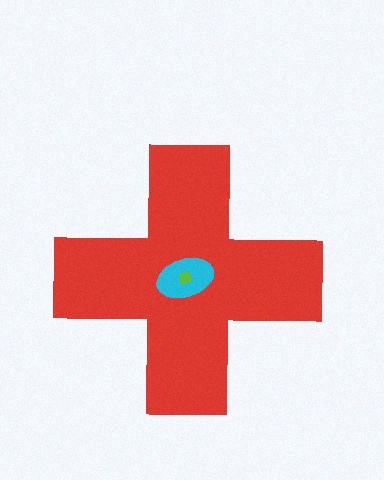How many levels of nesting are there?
3.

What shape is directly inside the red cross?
The cyan ellipse.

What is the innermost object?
The lime diamond.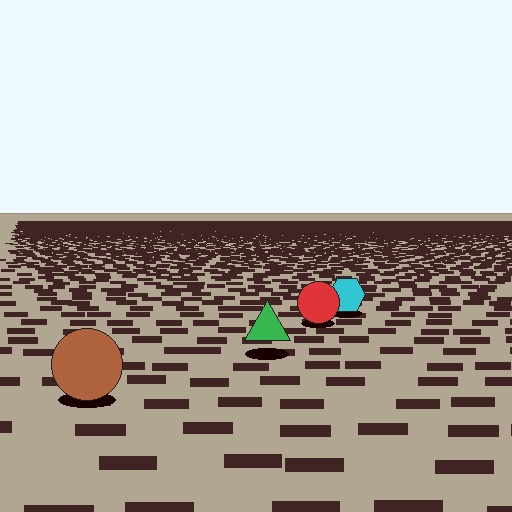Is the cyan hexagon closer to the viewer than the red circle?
No. The red circle is closer — you can tell from the texture gradient: the ground texture is coarser near it.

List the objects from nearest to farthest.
From nearest to farthest: the brown circle, the green triangle, the red circle, the cyan hexagon.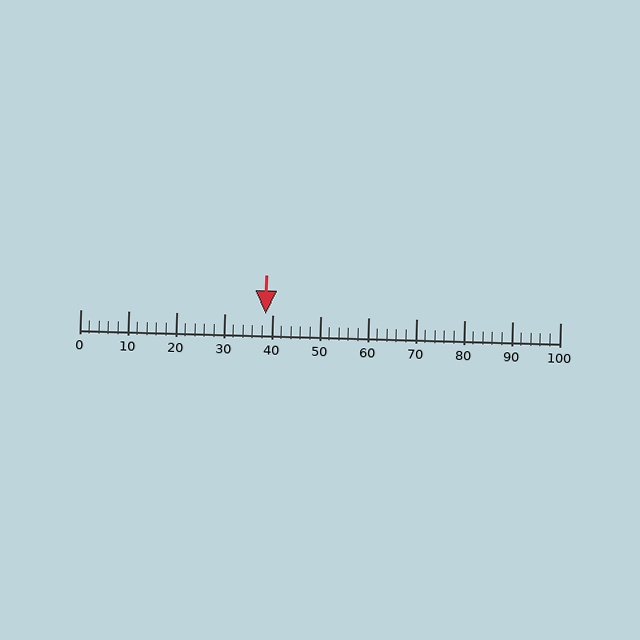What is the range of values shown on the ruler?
The ruler shows values from 0 to 100.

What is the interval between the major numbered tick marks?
The major tick marks are spaced 10 units apart.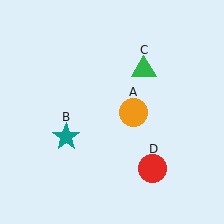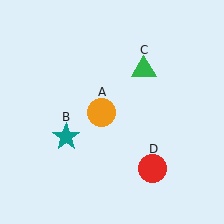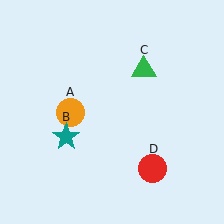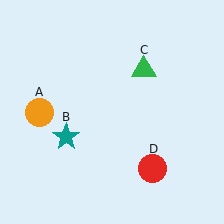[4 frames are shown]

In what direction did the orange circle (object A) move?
The orange circle (object A) moved left.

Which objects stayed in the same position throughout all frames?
Teal star (object B) and green triangle (object C) and red circle (object D) remained stationary.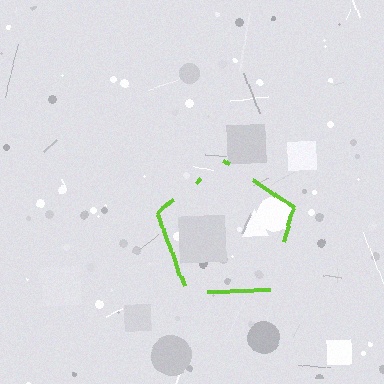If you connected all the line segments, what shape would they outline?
They would outline a pentagon.